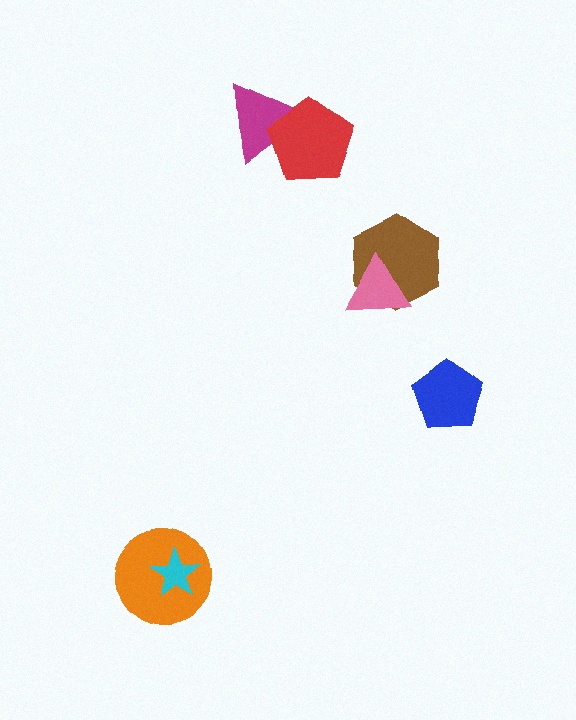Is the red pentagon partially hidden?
No, no other shape covers it.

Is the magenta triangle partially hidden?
Yes, it is partially covered by another shape.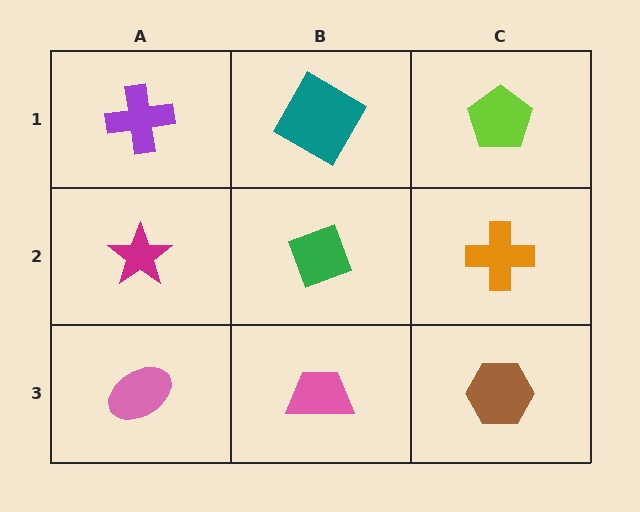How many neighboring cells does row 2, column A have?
3.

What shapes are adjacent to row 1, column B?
A green diamond (row 2, column B), a purple cross (row 1, column A), a lime pentagon (row 1, column C).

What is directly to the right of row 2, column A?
A green diamond.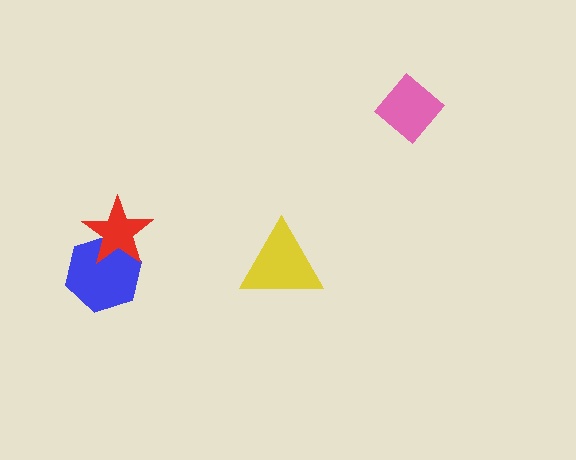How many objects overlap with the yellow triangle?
0 objects overlap with the yellow triangle.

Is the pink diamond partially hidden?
No, no other shape covers it.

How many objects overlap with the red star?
1 object overlaps with the red star.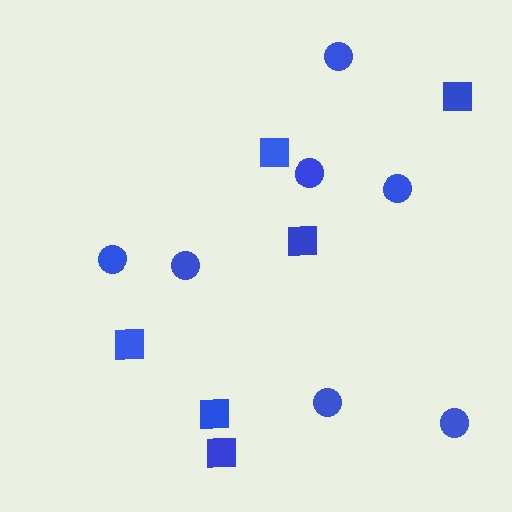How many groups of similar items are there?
There are 2 groups: one group of squares (6) and one group of circles (7).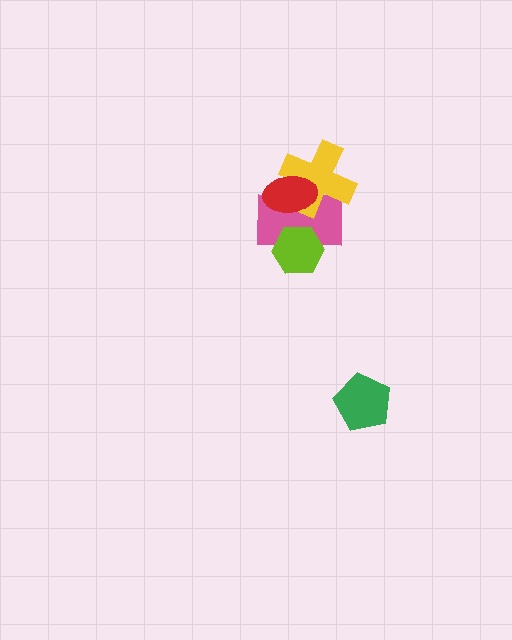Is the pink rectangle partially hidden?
Yes, it is partially covered by another shape.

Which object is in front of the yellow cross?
The red ellipse is in front of the yellow cross.